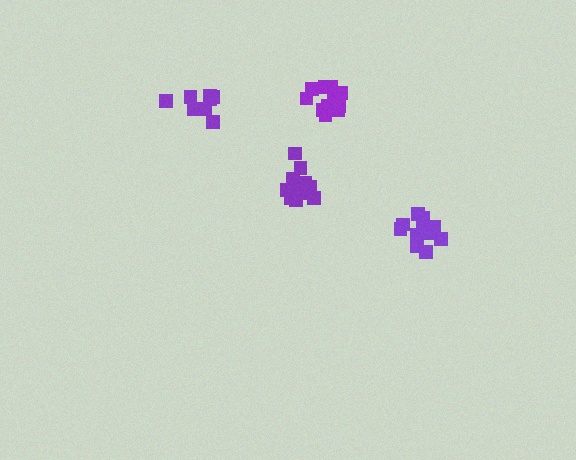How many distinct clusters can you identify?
There are 4 distinct clusters.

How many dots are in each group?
Group 1: 13 dots, Group 2: 13 dots, Group 3: 10 dots, Group 4: 12 dots (48 total).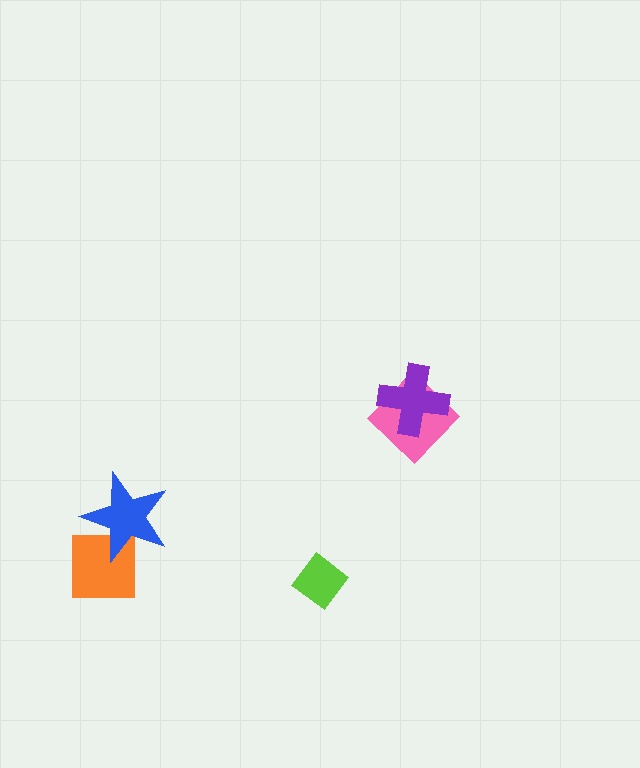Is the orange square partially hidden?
Yes, it is partially covered by another shape.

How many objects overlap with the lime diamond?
0 objects overlap with the lime diamond.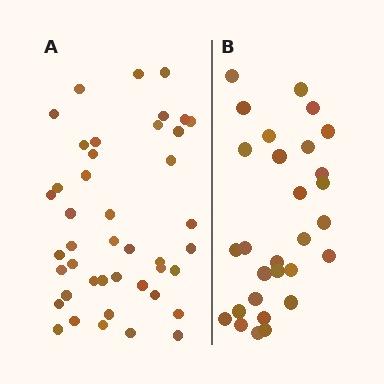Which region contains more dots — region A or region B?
Region A (the left region) has more dots.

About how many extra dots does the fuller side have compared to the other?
Region A has approximately 15 more dots than region B.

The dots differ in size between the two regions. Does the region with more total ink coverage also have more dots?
No. Region B has more total ink coverage because its dots are larger, but region A actually contains more individual dots. Total area can be misleading — the number of items is what matters here.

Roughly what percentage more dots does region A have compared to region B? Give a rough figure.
About 50% more.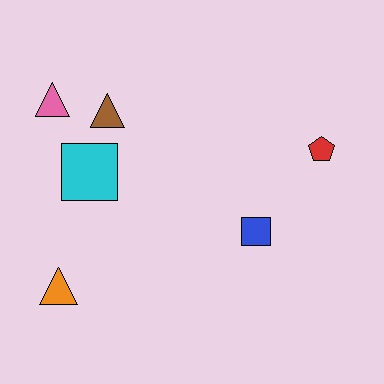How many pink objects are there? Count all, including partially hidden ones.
There is 1 pink object.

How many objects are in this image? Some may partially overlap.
There are 6 objects.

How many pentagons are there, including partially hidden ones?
There is 1 pentagon.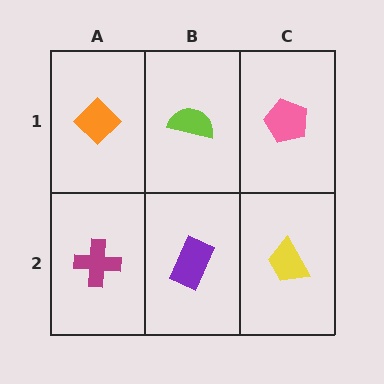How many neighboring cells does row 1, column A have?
2.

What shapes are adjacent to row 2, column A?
An orange diamond (row 1, column A), a purple rectangle (row 2, column B).